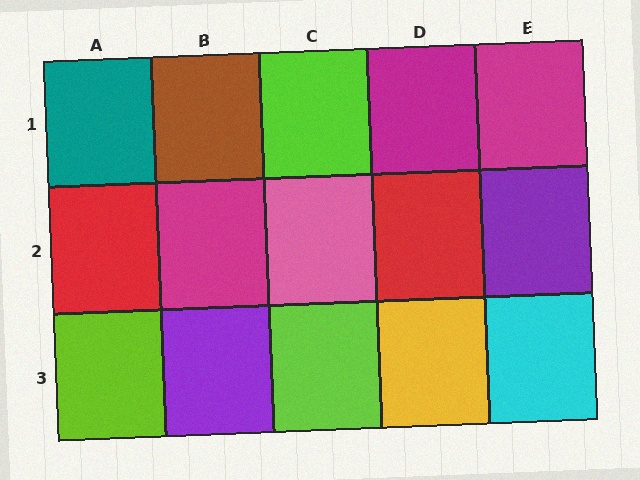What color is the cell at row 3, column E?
Cyan.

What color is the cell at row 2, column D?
Red.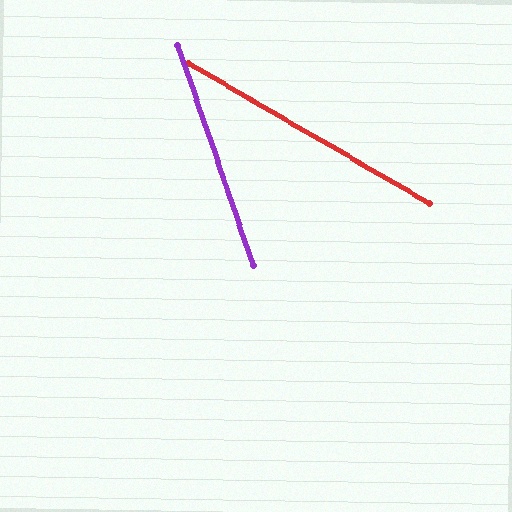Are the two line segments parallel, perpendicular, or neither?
Neither parallel nor perpendicular — they differ by about 41°.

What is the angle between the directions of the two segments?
Approximately 41 degrees.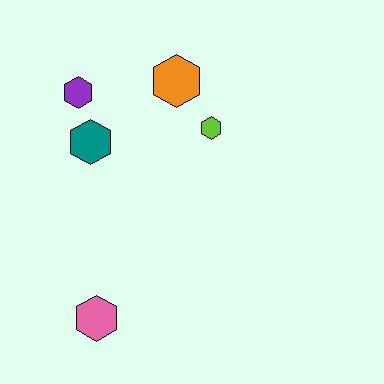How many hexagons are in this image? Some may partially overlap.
There are 5 hexagons.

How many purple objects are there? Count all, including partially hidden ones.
There is 1 purple object.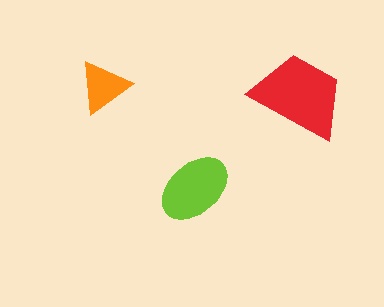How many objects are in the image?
There are 3 objects in the image.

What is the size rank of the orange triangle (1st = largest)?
3rd.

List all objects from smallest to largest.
The orange triangle, the lime ellipse, the red trapezoid.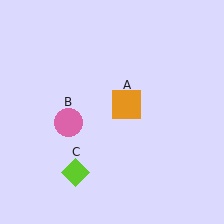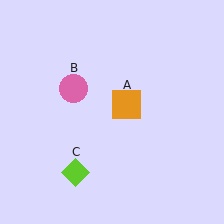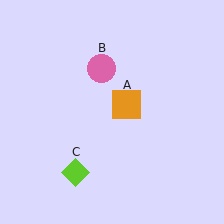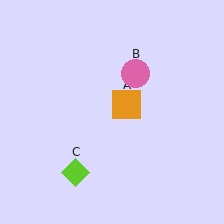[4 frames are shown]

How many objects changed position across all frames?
1 object changed position: pink circle (object B).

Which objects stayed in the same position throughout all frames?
Orange square (object A) and lime diamond (object C) remained stationary.